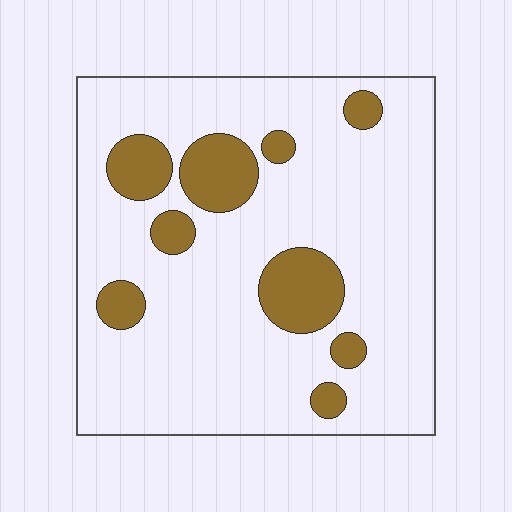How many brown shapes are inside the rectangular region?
9.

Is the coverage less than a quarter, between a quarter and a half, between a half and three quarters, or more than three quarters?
Less than a quarter.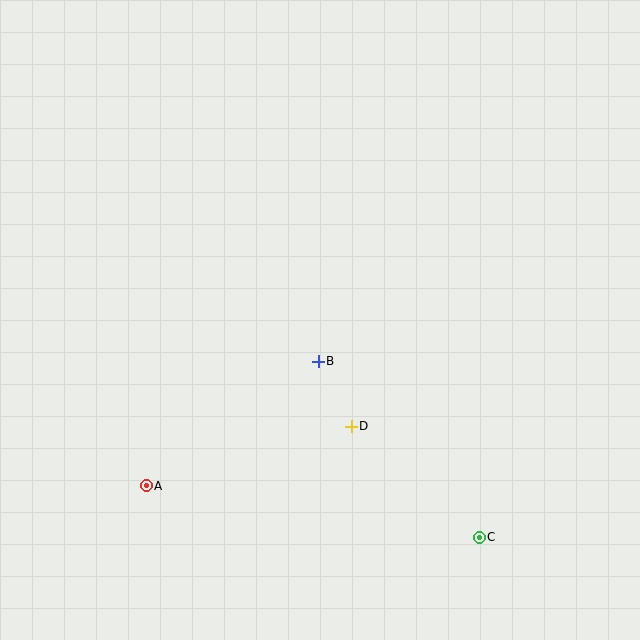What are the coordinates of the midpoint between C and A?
The midpoint between C and A is at (313, 511).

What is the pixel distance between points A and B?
The distance between A and B is 212 pixels.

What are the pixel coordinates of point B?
Point B is at (318, 361).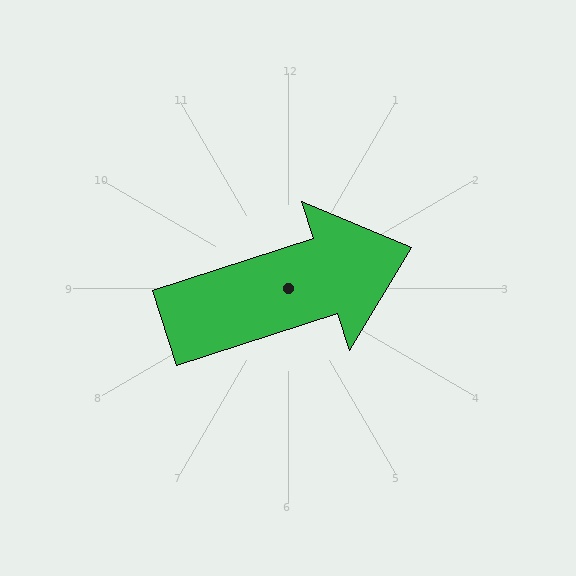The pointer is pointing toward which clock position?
Roughly 2 o'clock.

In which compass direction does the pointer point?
East.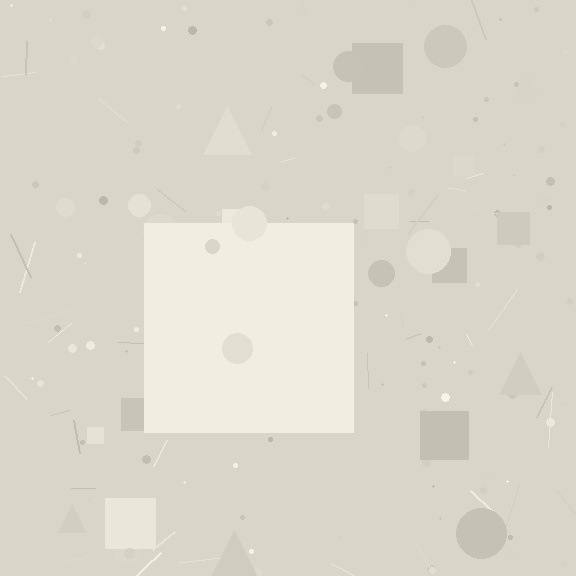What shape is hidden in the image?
A square is hidden in the image.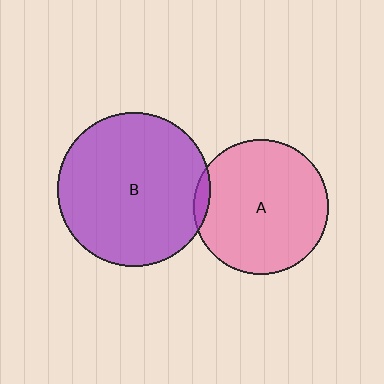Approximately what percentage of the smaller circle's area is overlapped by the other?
Approximately 5%.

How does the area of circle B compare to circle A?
Approximately 1.3 times.